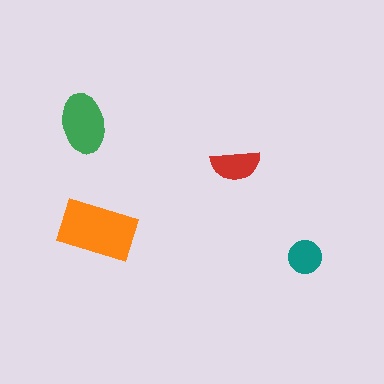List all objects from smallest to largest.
The teal circle, the red semicircle, the green ellipse, the orange rectangle.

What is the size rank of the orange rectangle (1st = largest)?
1st.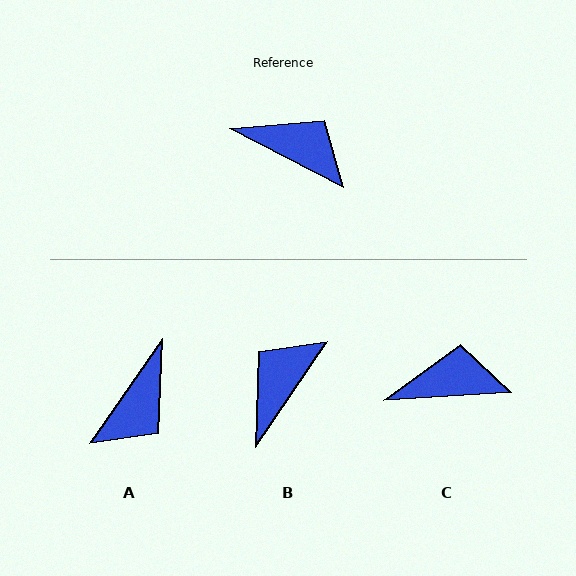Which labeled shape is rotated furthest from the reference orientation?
A, about 98 degrees away.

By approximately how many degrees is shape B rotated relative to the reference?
Approximately 83 degrees counter-clockwise.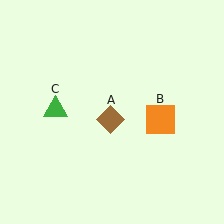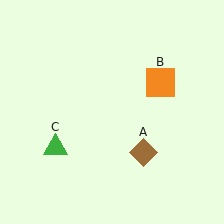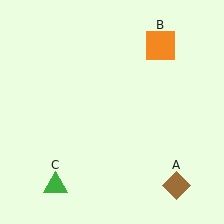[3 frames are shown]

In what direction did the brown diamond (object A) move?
The brown diamond (object A) moved down and to the right.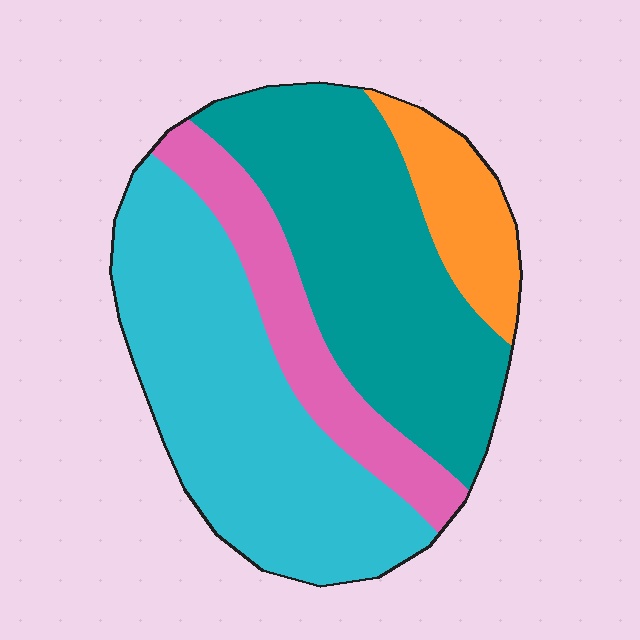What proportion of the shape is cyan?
Cyan covers 39% of the shape.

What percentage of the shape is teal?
Teal covers around 35% of the shape.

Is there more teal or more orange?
Teal.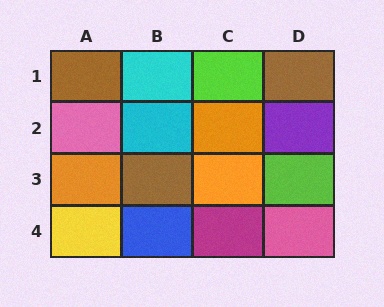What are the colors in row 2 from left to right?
Pink, cyan, orange, purple.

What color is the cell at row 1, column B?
Cyan.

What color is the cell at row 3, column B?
Brown.